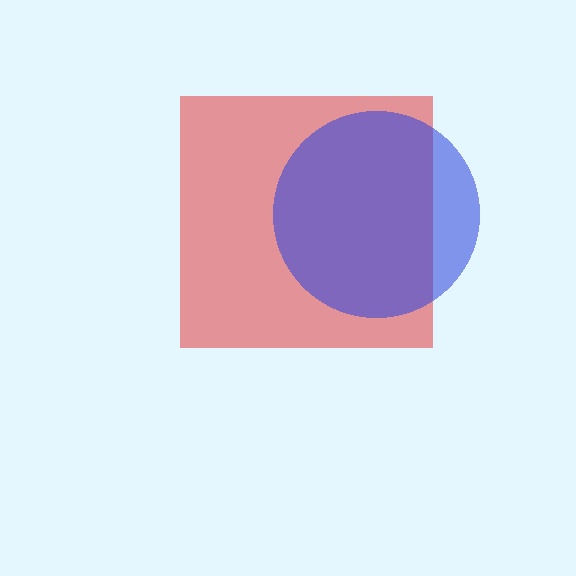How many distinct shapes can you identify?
There are 2 distinct shapes: a red square, a blue circle.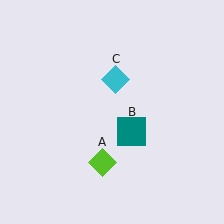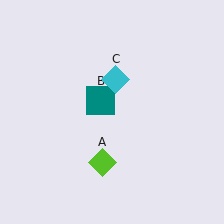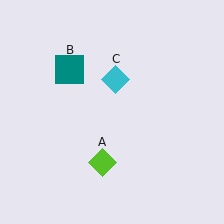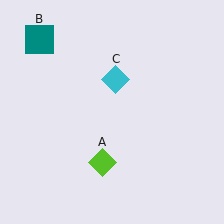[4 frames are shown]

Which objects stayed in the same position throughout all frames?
Lime diamond (object A) and cyan diamond (object C) remained stationary.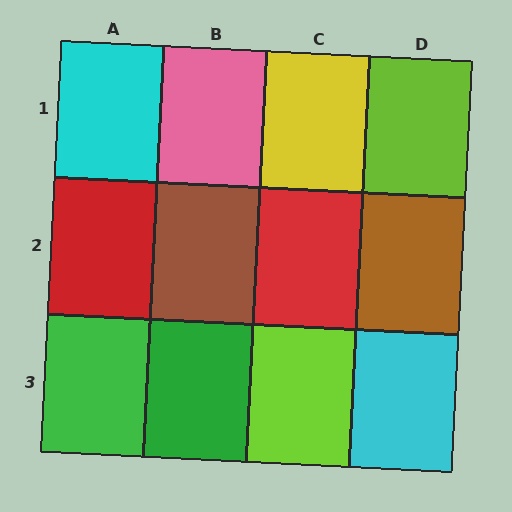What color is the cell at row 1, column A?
Cyan.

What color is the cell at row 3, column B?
Green.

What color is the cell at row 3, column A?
Green.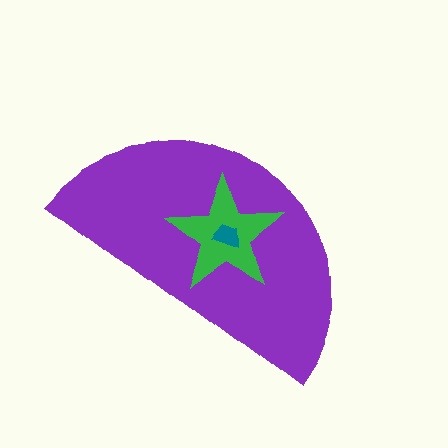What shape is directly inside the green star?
The teal trapezoid.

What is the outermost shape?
The purple semicircle.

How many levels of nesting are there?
3.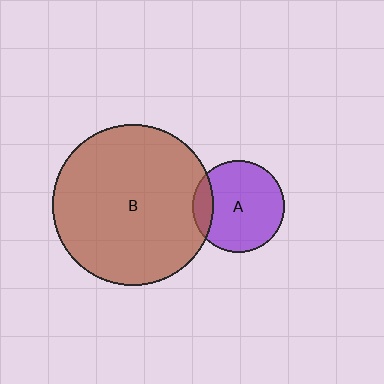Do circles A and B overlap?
Yes.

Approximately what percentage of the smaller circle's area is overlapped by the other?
Approximately 15%.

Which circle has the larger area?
Circle B (brown).